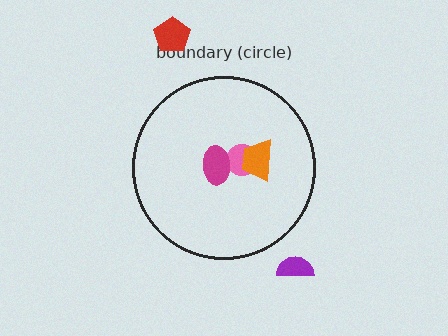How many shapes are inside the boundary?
3 inside, 2 outside.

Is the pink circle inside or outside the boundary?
Inside.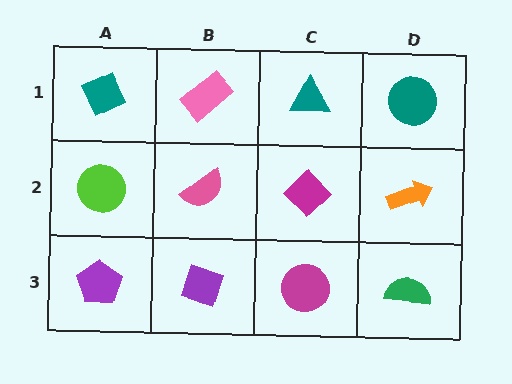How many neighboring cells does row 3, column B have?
3.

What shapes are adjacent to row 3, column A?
A lime circle (row 2, column A), a purple diamond (row 3, column B).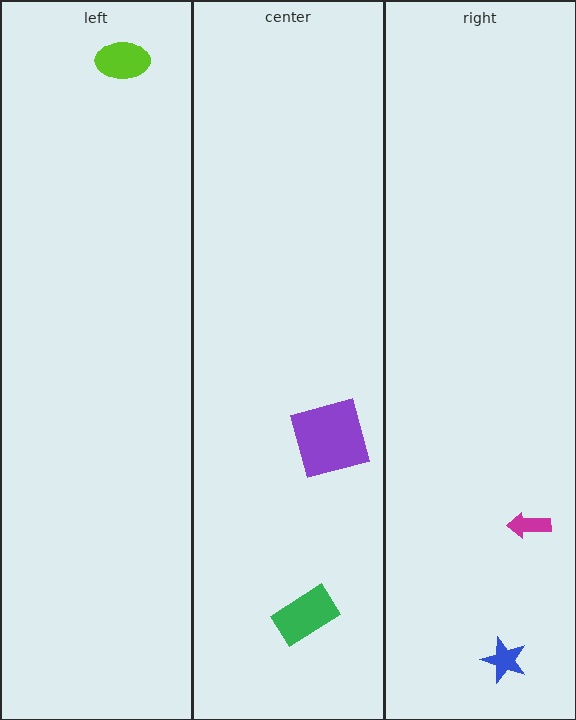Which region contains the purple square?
The center region.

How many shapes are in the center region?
2.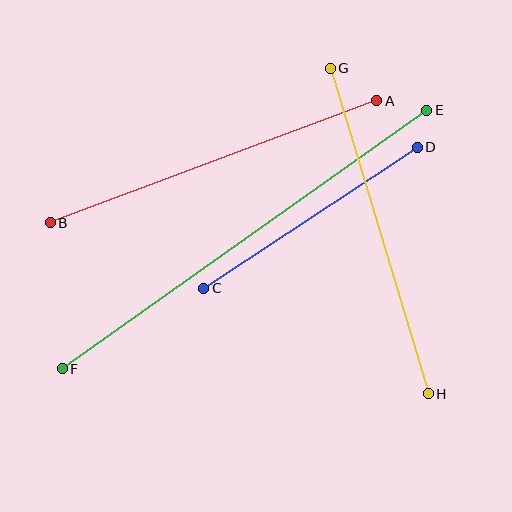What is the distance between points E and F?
The distance is approximately 447 pixels.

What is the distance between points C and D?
The distance is approximately 256 pixels.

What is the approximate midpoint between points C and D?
The midpoint is at approximately (310, 218) pixels.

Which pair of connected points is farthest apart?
Points E and F are farthest apart.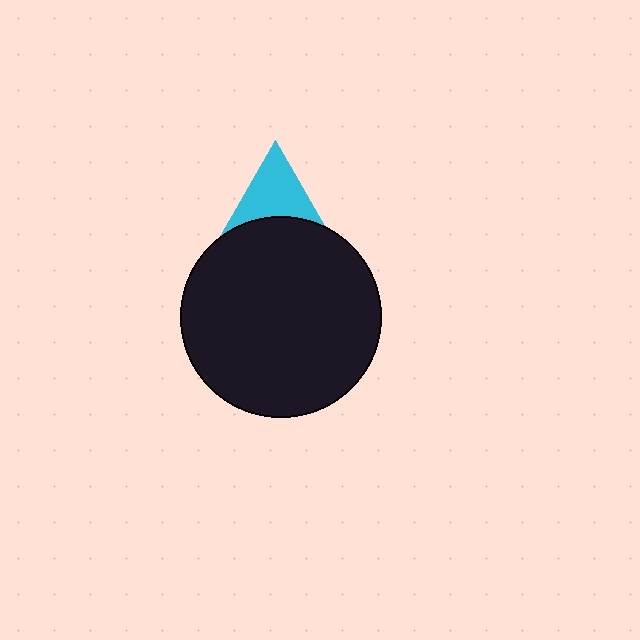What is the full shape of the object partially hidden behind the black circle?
The partially hidden object is a cyan triangle.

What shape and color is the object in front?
The object in front is a black circle.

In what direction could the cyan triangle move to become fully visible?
The cyan triangle could move up. That would shift it out from behind the black circle entirely.